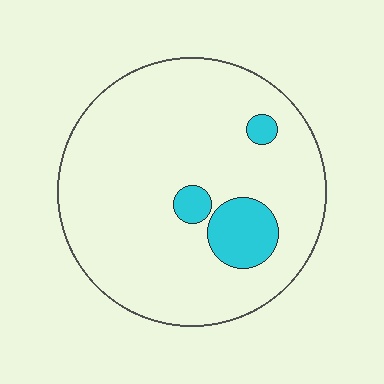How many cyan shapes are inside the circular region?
3.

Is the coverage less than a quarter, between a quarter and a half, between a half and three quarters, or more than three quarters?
Less than a quarter.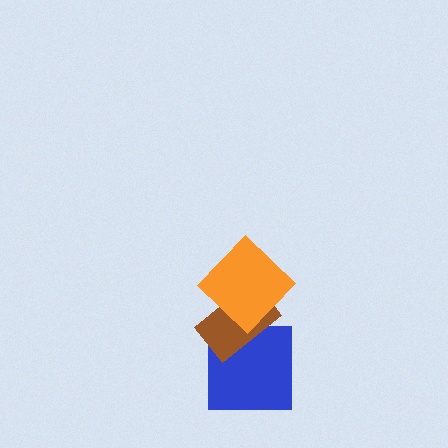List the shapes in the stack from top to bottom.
From top to bottom: the orange diamond, the brown rectangle, the blue square.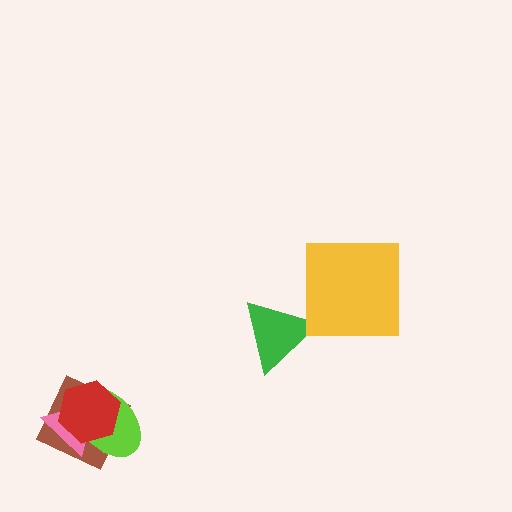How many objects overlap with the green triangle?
0 objects overlap with the green triangle.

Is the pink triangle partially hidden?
Yes, it is partially covered by another shape.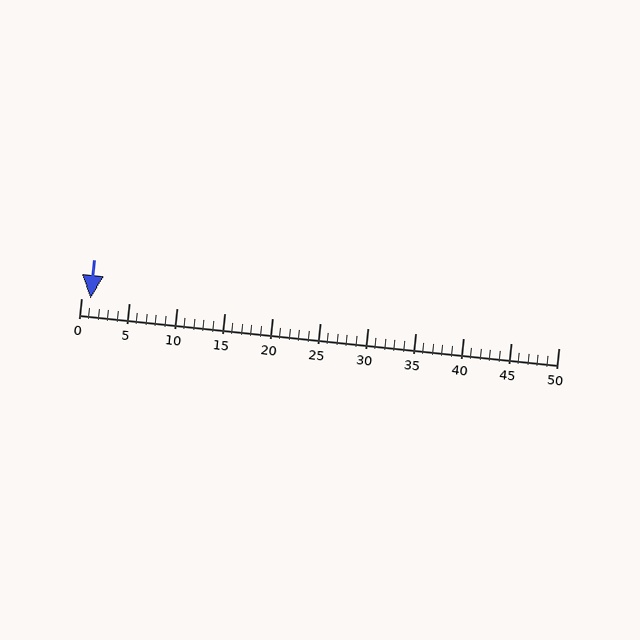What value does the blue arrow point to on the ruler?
The blue arrow points to approximately 1.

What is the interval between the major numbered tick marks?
The major tick marks are spaced 5 units apart.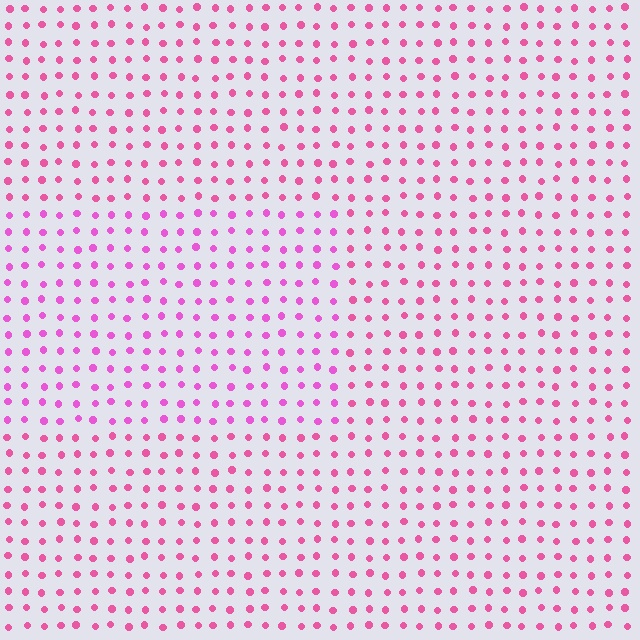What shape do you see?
I see a rectangle.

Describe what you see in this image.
The image is filled with small pink elements in a uniform arrangement. A rectangle-shaped region is visible where the elements are tinted to a slightly different hue, forming a subtle color boundary.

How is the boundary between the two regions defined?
The boundary is defined purely by a slight shift in hue (about 21 degrees). Spacing, size, and orientation are identical on both sides.